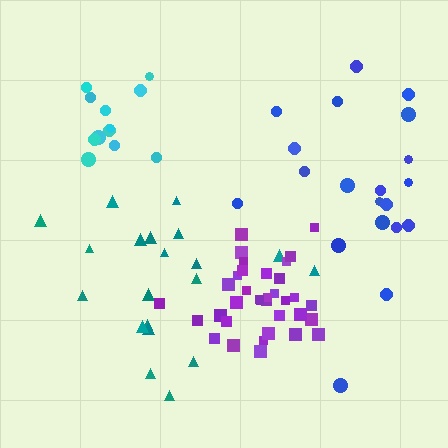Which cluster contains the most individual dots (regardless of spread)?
Purple (35).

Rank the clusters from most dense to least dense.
cyan, purple, teal, blue.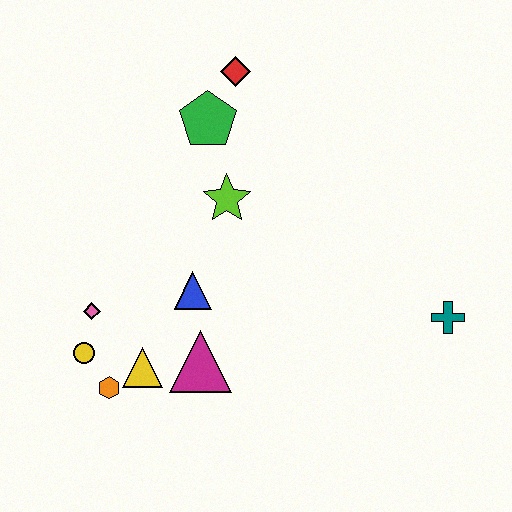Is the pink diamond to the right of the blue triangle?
No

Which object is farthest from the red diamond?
The orange hexagon is farthest from the red diamond.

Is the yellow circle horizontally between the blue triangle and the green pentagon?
No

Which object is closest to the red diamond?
The green pentagon is closest to the red diamond.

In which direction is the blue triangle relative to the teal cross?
The blue triangle is to the left of the teal cross.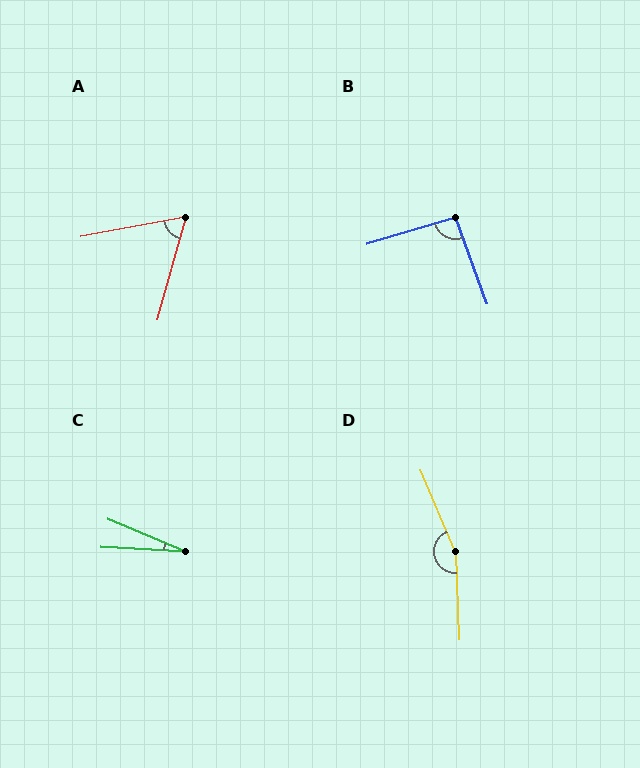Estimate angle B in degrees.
Approximately 93 degrees.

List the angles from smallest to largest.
C (19°), A (64°), B (93°), D (159°).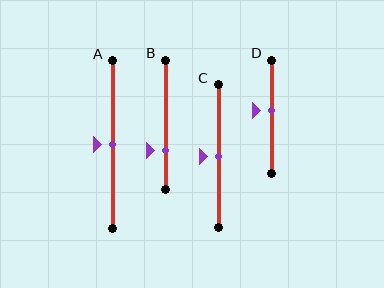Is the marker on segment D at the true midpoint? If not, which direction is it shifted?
No, the marker on segment D is shifted upward by about 5% of the segment length.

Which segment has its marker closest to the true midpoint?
Segment A has its marker closest to the true midpoint.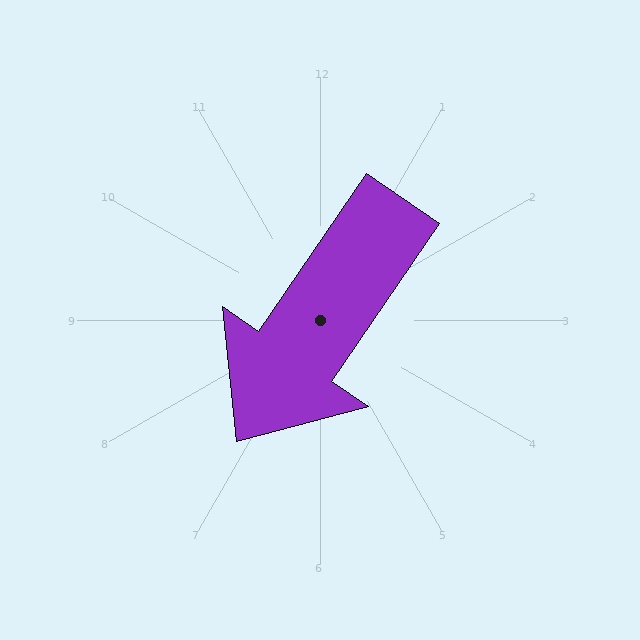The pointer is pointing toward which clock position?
Roughly 7 o'clock.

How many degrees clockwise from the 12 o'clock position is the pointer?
Approximately 214 degrees.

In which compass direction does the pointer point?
Southwest.